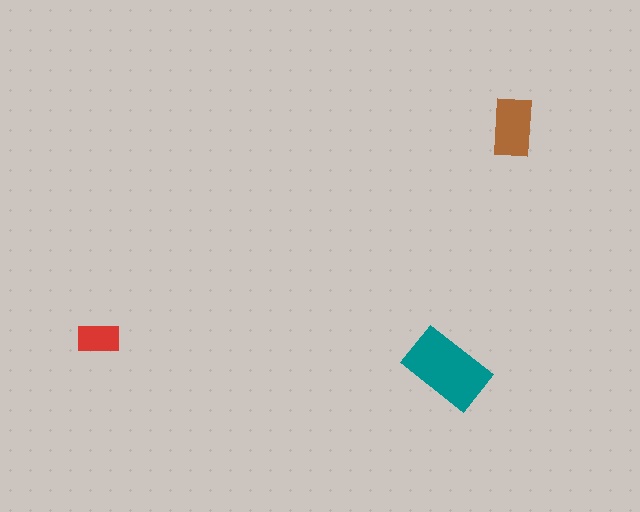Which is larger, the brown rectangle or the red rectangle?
The brown one.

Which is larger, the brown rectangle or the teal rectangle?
The teal one.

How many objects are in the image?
There are 3 objects in the image.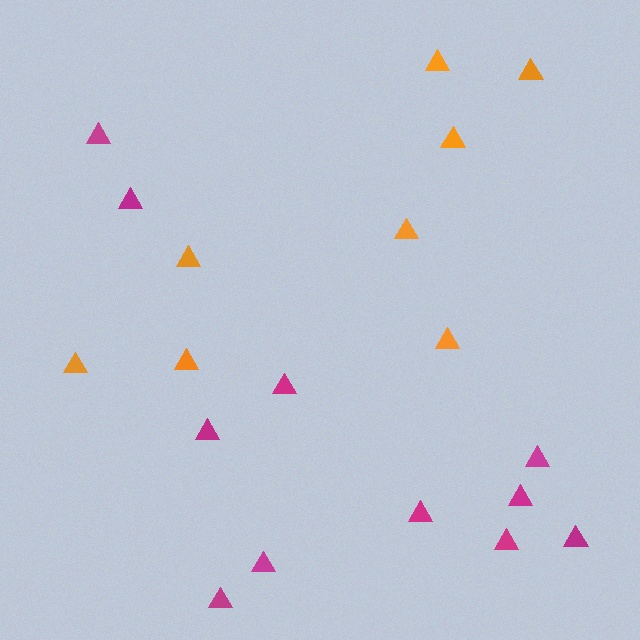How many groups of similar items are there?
There are 2 groups: one group of orange triangles (8) and one group of magenta triangles (11).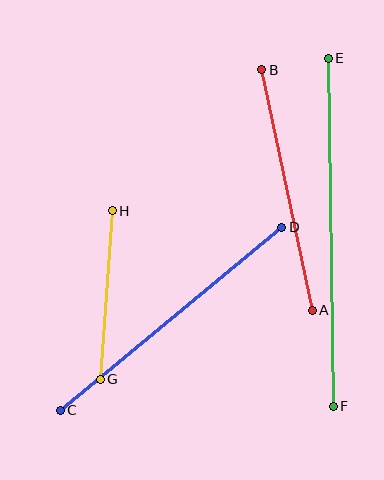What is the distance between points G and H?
The distance is approximately 169 pixels.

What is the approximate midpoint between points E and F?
The midpoint is at approximately (331, 232) pixels.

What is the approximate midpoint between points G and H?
The midpoint is at approximately (106, 295) pixels.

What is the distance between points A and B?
The distance is approximately 246 pixels.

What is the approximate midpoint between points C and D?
The midpoint is at approximately (171, 319) pixels.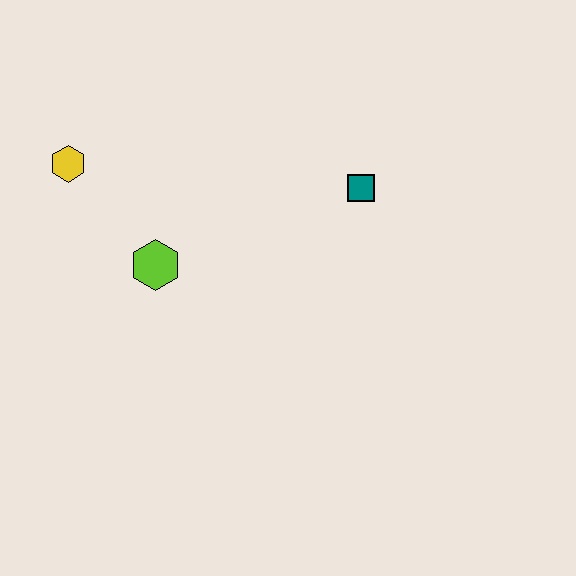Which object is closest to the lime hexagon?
The yellow hexagon is closest to the lime hexagon.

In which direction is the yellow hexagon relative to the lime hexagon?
The yellow hexagon is above the lime hexagon.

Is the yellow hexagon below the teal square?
No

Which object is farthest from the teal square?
The yellow hexagon is farthest from the teal square.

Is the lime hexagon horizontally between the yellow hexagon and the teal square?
Yes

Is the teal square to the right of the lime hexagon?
Yes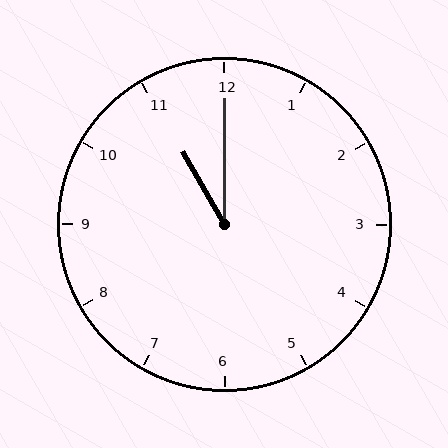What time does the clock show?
11:00.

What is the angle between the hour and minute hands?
Approximately 30 degrees.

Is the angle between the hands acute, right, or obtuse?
It is acute.